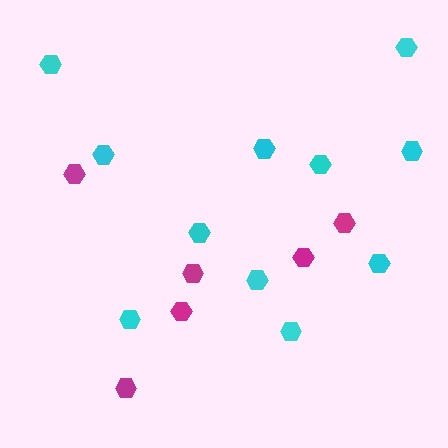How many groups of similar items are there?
There are 2 groups: one group of magenta hexagons (6) and one group of cyan hexagons (11).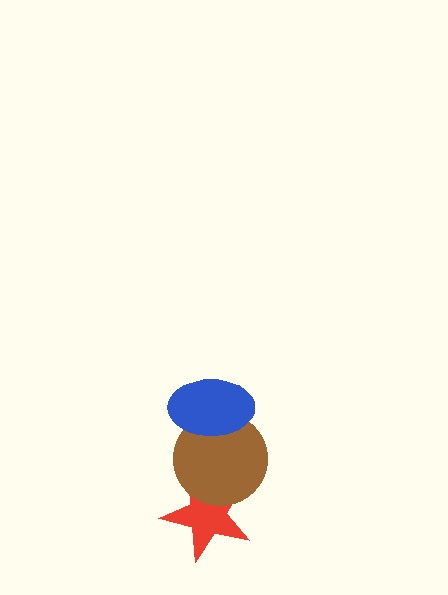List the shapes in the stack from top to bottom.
From top to bottom: the blue ellipse, the brown circle, the red star.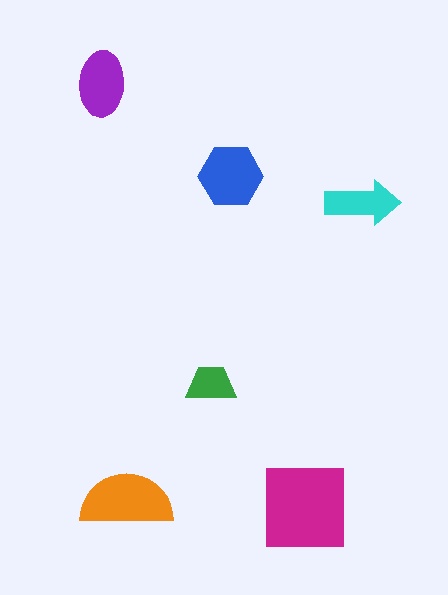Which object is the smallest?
The green trapezoid.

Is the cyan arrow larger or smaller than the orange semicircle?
Smaller.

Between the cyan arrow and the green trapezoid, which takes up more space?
The cyan arrow.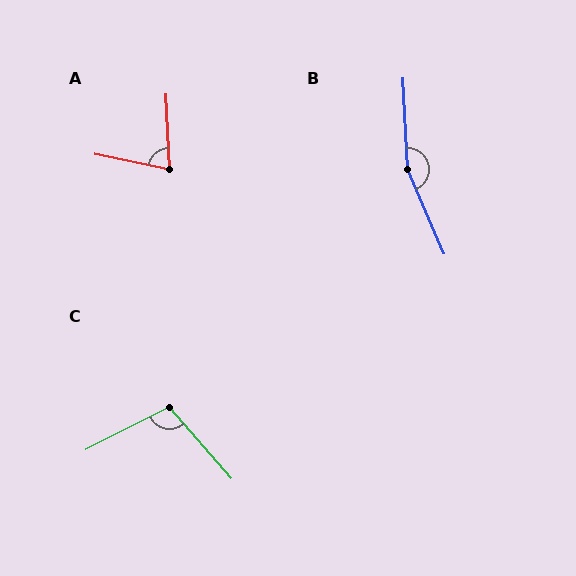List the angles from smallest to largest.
A (76°), C (104°), B (159°).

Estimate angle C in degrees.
Approximately 104 degrees.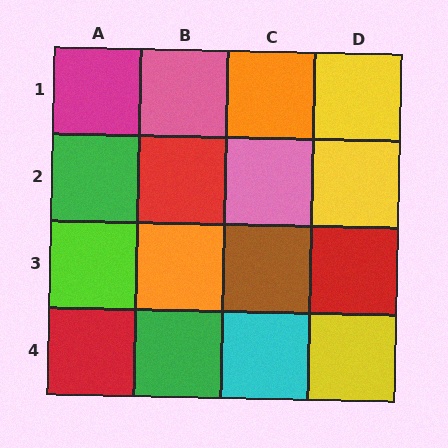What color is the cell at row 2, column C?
Pink.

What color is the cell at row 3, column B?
Orange.